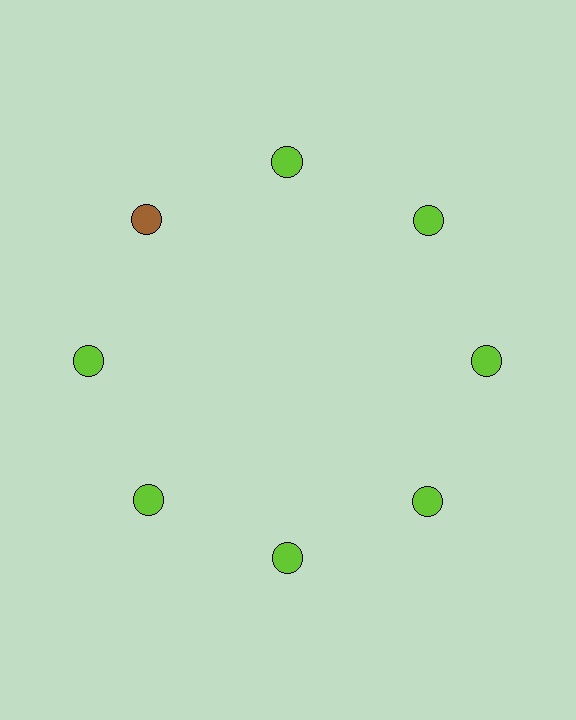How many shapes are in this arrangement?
There are 8 shapes arranged in a ring pattern.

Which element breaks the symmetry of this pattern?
The brown circle at roughly the 10 o'clock position breaks the symmetry. All other shapes are lime circles.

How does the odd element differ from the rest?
It has a different color: brown instead of lime.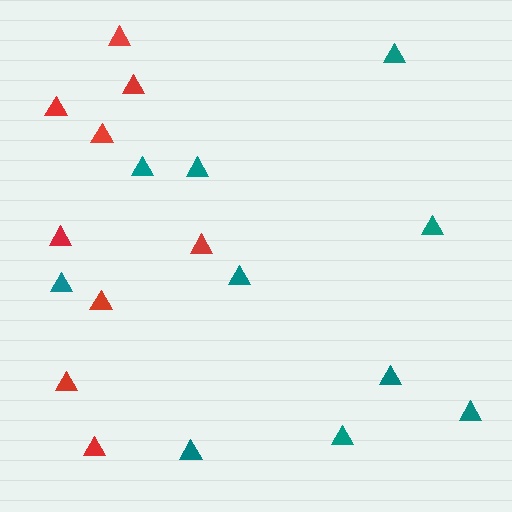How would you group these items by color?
There are 2 groups: one group of red triangles (9) and one group of teal triangles (10).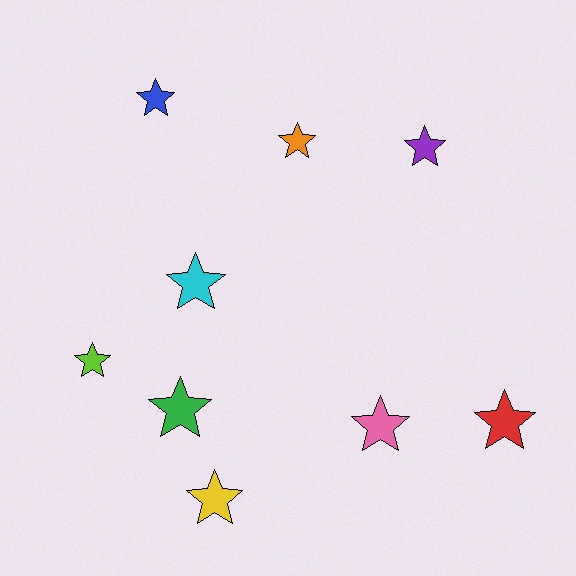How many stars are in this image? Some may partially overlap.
There are 9 stars.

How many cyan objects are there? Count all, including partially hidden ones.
There is 1 cyan object.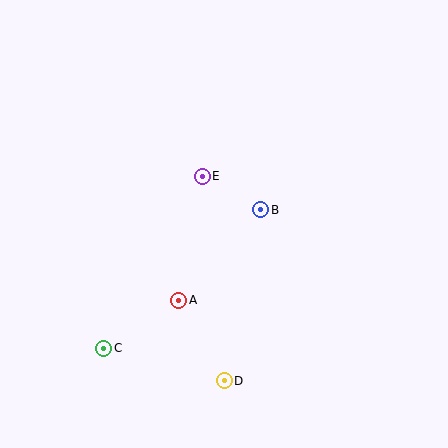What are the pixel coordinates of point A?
Point A is at (179, 300).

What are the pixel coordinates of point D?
Point D is at (224, 381).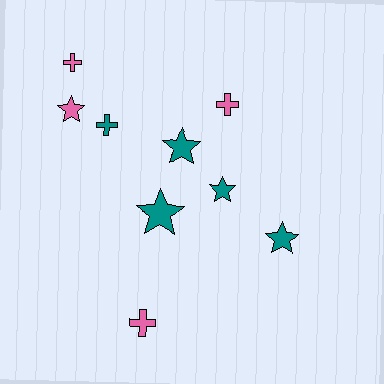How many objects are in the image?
There are 9 objects.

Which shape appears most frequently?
Star, with 5 objects.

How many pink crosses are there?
There are 3 pink crosses.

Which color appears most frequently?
Teal, with 5 objects.